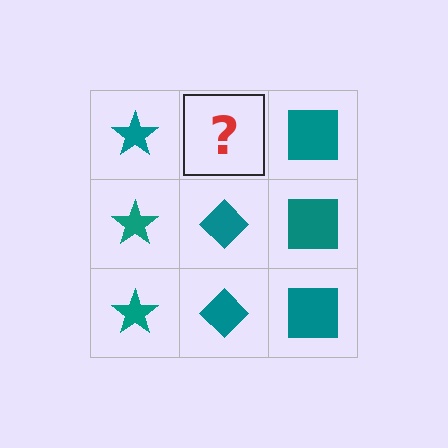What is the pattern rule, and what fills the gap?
The rule is that each column has a consistent shape. The gap should be filled with a teal diamond.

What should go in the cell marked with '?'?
The missing cell should contain a teal diamond.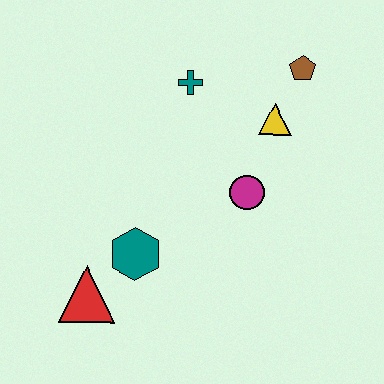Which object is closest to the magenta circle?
The yellow triangle is closest to the magenta circle.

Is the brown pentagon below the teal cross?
No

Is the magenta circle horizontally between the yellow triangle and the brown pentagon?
No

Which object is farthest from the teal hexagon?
The brown pentagon is farthest from the teal hexagon.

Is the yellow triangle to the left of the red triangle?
No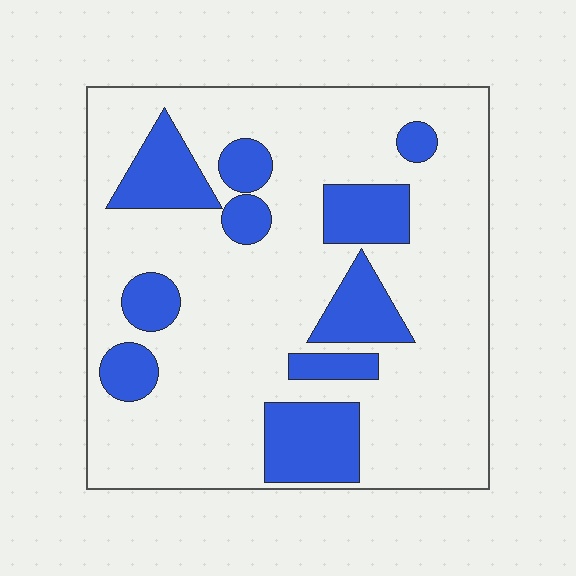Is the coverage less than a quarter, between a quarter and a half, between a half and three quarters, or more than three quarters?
Less than a quarter.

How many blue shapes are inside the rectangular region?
10.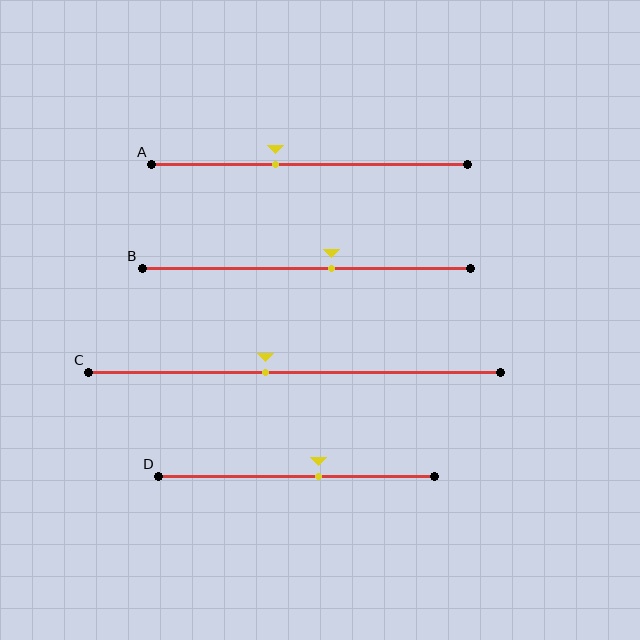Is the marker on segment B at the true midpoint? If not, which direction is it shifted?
No, the marker on segment B is shifted to the right by about 8% of the segment length.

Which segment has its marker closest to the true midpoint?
Segment C has its marker closest to the true midpoint.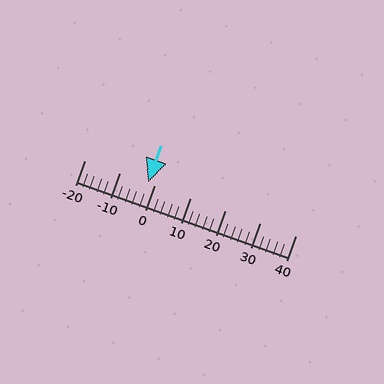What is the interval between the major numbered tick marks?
The major tick marks are spaced 10 units apart.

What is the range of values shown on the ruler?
The ruler shows values from -20 to 40.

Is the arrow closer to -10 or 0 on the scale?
The arrow is closer to 0.